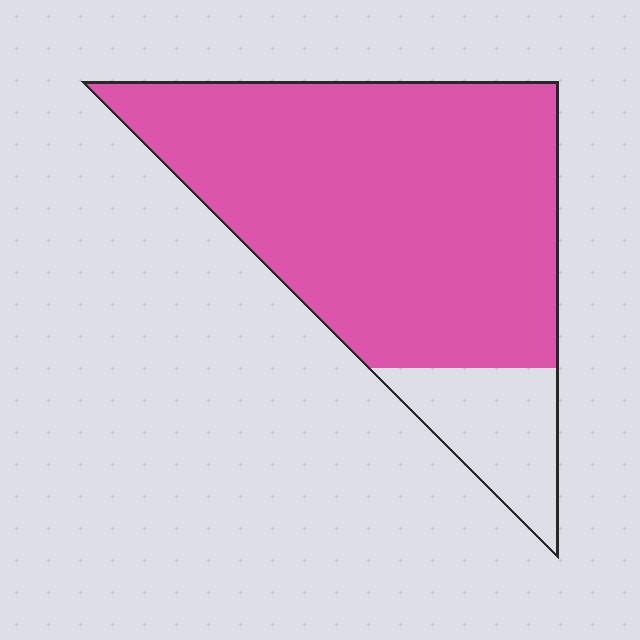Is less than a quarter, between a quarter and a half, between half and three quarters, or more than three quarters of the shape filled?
More than three quarters.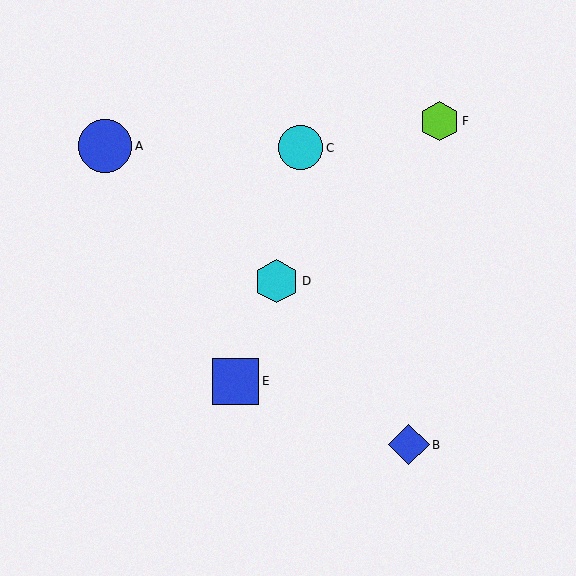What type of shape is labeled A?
Shape A is a blue circle.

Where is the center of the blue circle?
The center of the blue circle is at (105, 146).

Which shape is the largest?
The blue circle (labeled A) is the largest.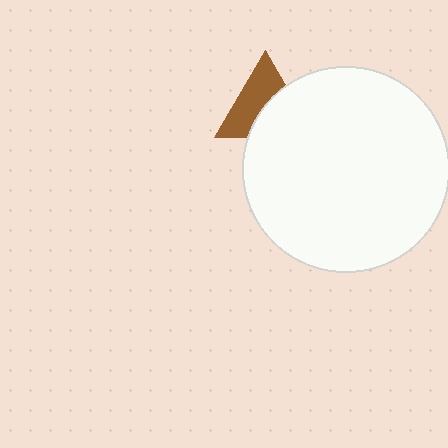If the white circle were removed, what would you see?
You would see the complete brown triangle.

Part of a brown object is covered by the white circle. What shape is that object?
It is a triangle.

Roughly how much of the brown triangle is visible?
About half of it is visible (roughly 55%).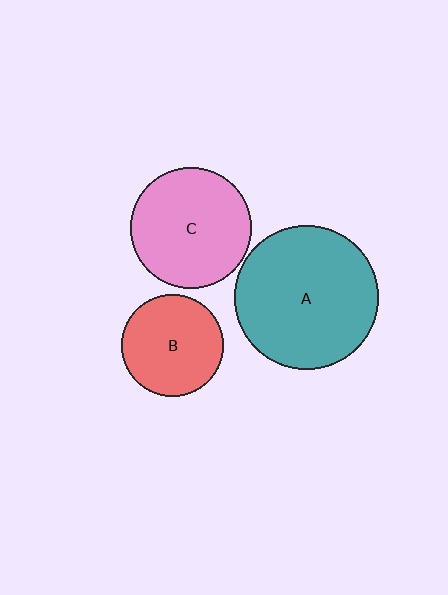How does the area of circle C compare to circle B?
Approximately 1.4 times.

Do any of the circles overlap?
No, none of the circles overlap.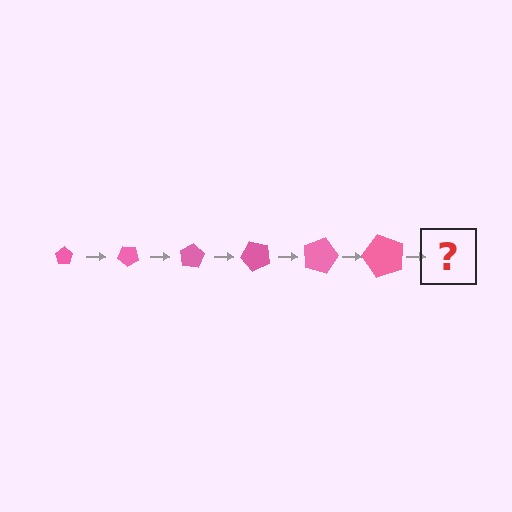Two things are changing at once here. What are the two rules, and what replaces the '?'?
The two rules are that the pentagon grows larger each step and it rotates 40 degrees each step. The '?' should be a pentagon, larger than the previous one and rotated 240 degrees from the start.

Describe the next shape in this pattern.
It should be a pentagon, larger than the previous one and rotated 240 degrees from the start.